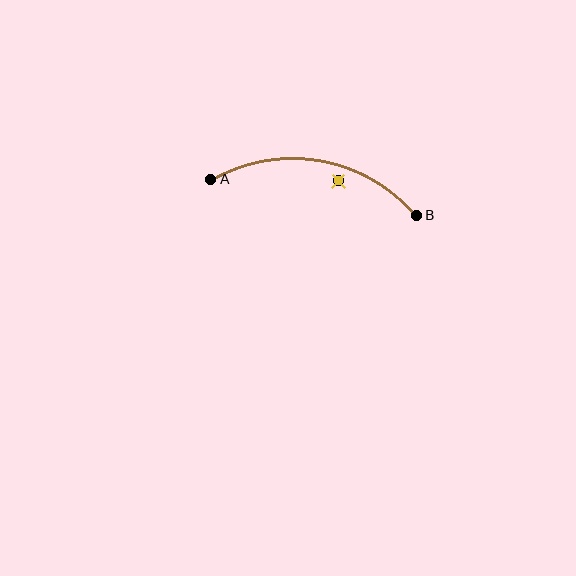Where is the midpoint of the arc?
The arc midpoint is the point on the curve farthest from the straight line joining A and B. It sits above that line.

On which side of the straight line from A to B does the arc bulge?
The arc bulges above the straight line connecting A and B.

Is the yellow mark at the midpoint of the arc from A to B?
No — the yellow mark does not lie on the arc at all. It sits slightly inside the curve.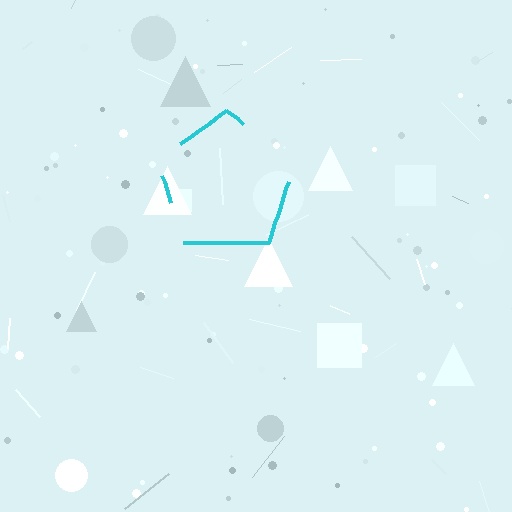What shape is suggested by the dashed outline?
The dashed outline suggests a pentagon.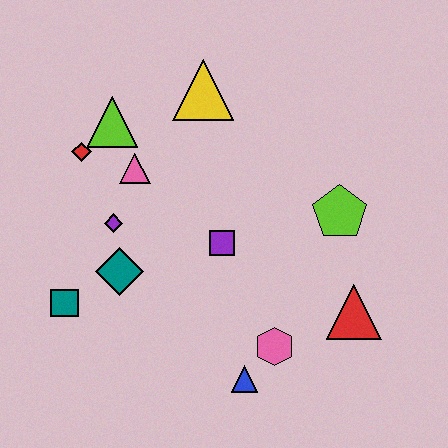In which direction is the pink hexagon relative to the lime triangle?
The pink hexagon is below the lime triangle.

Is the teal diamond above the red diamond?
No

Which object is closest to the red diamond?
The lime triangle is closest to the red diamond.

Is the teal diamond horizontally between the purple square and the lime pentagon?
No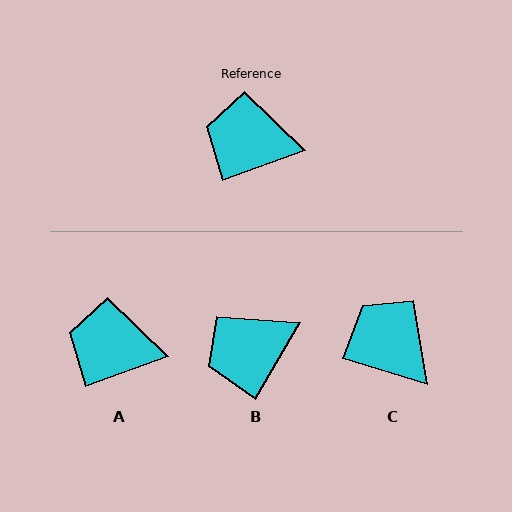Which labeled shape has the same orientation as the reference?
A.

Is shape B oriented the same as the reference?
No, it is off by about 39 degrees.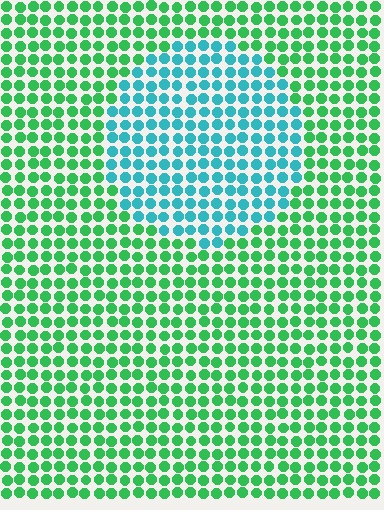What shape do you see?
I see a circle.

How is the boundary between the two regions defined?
The boundary is defined purely by a slight shift in hue (about 49 degrees). Spacing, size, and orientation are identical on both sides.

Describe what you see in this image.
The image is filled with small green elements in a uniform arrangement. A circle-shaped region is visible where the elements are tinted to a slightly different hue, forming a subtle color boundary.